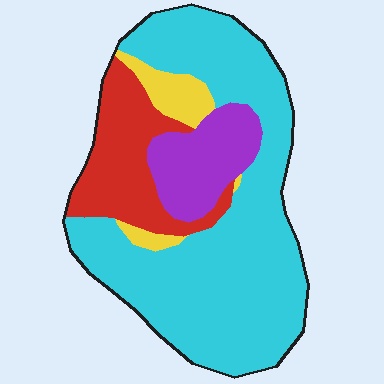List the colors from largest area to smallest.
From largest to smallest: cyan, red, purple, yellow.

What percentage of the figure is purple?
Purple takes up about one eighth (1/8) of the figure.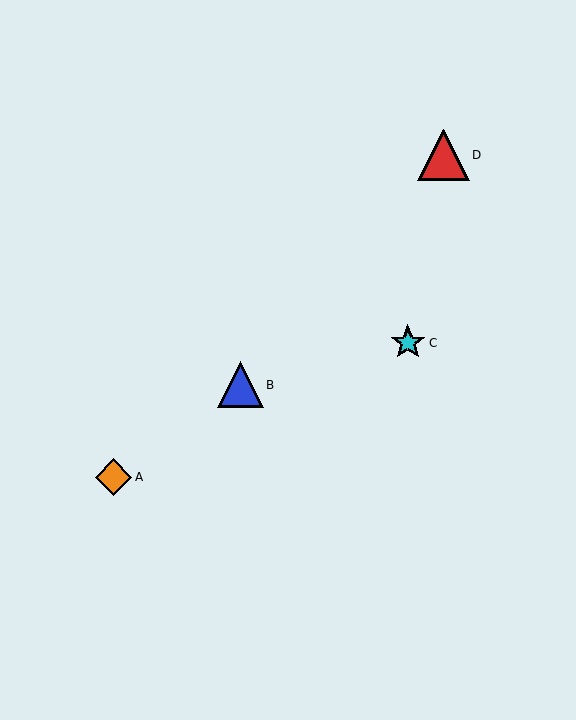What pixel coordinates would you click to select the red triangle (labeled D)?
Click at (443, 155) to select the red triangle D.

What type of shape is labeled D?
Shape D is a red triangle.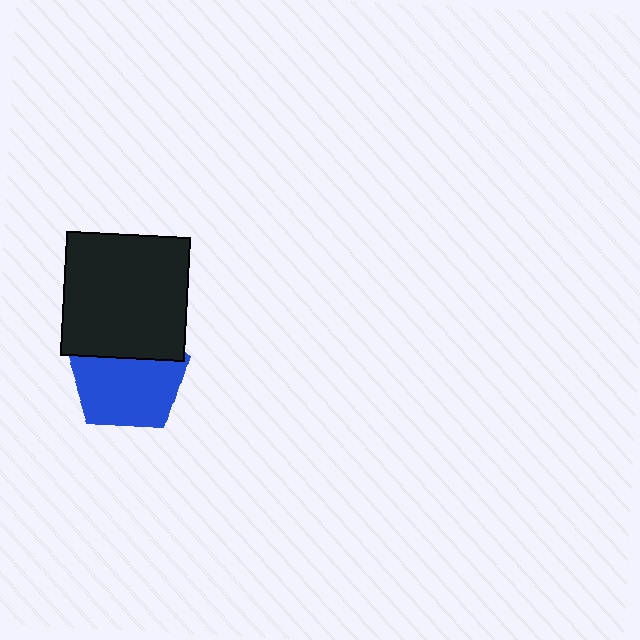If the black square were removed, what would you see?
You would see the complete blue pentagon.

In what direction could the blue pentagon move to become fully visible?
The blue pentagon could move down. That would shift it out from behind the black square entirely.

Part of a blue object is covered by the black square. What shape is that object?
It is a pentagon.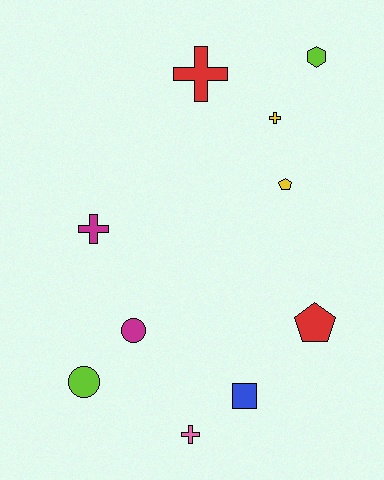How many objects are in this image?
There are 10 objects.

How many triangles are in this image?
There are no triangles.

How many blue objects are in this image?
There is 1 blue object.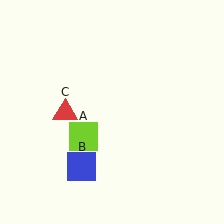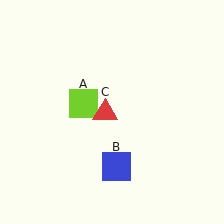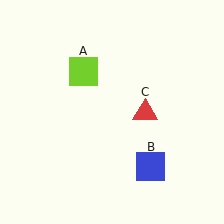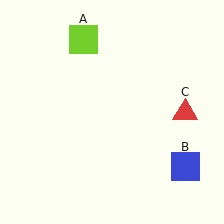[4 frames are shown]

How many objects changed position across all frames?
3 objects changed position: lime square (object A), blue square (object B), red triangle (object C).